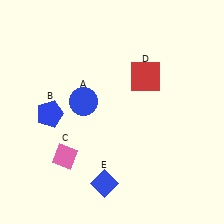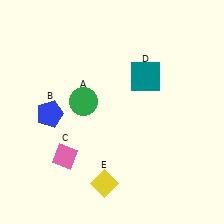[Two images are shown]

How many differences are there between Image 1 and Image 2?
There are 3 differences between the two images.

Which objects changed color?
A changed from blue to green. D changed from red to teal. E changed from blue to yellow.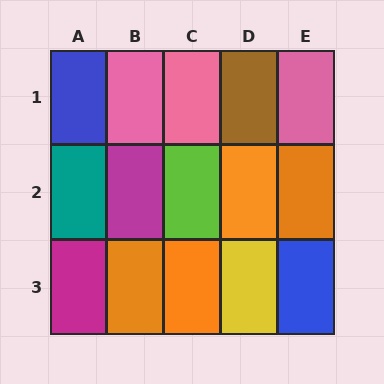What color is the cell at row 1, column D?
Brown.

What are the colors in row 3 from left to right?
Magenta, orange, orange, yellow, blue.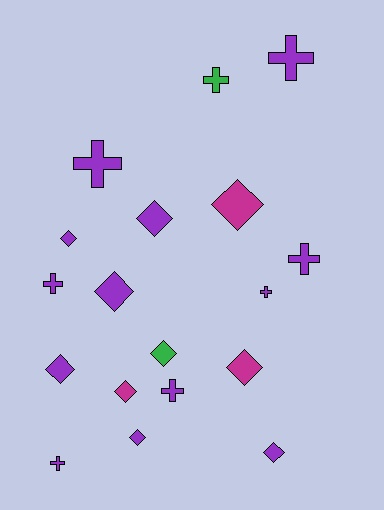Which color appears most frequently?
Purple, with 13 objects.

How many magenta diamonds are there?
There are 3 magenta diamonds.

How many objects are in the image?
There are 18 objects.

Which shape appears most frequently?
Diamond, with 10 objects.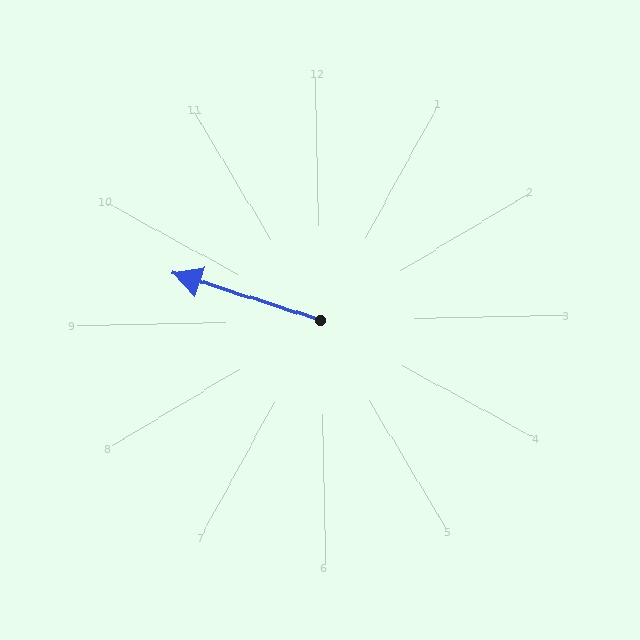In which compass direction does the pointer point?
West.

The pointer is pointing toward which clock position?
Roughly 10 o'clock.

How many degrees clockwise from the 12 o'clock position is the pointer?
Approximately 289 degrees.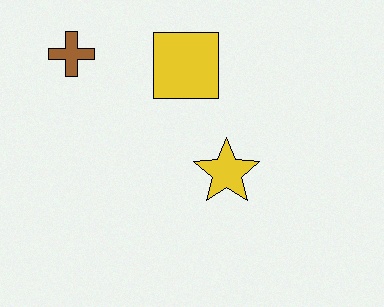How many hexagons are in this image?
There are no hexagons.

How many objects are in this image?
There are 3 objects.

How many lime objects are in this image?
There are no lime objects.